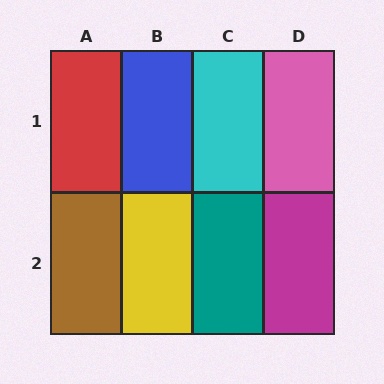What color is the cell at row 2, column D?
Magenta.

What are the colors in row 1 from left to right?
Red, blue, cyan, pink.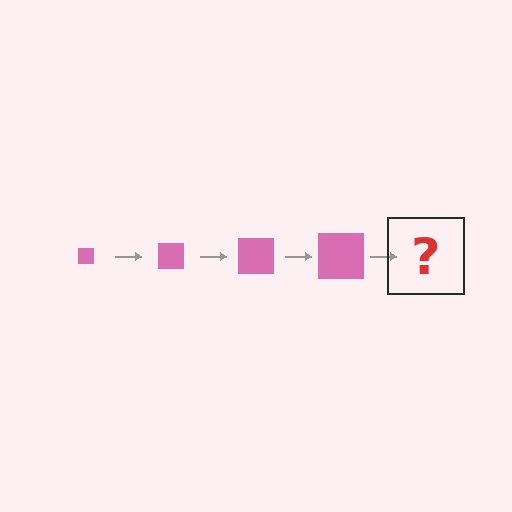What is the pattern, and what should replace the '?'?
The pattern is that the square gets progressively larger each step. The '?' should be a pink square, larger than the previous one.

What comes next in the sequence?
The next element should be a pink square, larger than the previous one.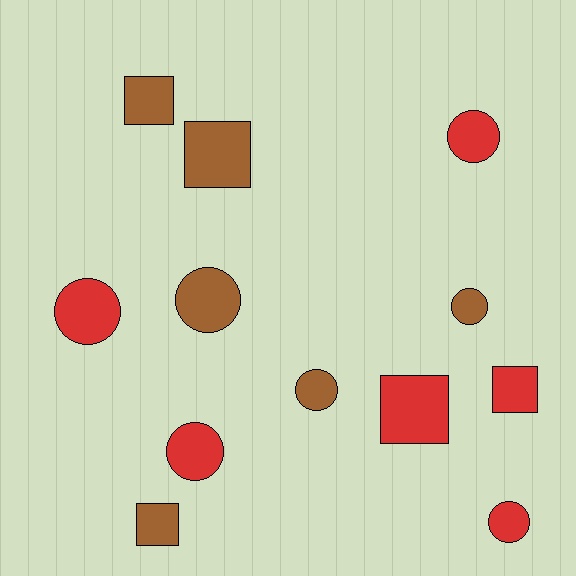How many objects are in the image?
There are 12 objects.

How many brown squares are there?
There are 3 brown squares.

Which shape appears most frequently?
Circle, with 7 objects.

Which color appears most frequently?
Brown, with 6 objects.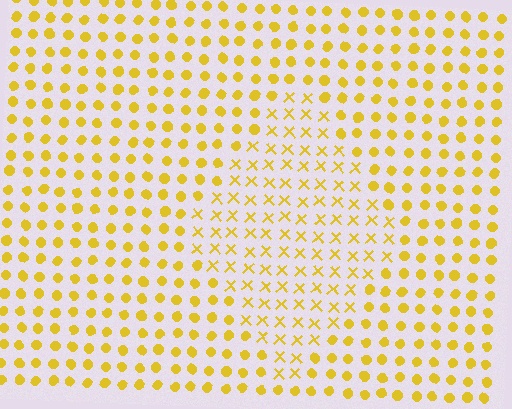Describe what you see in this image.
The image is filled with small yellow elements arranged in a uniform grid. A diamond-shaped region contains X marks, while the surrounding area contains circles. The boundary is defined purely by the change in element shape.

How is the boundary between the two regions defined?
The boundary is defined by a change in element shape: X marks inside vs. circles outside. All elements share the same color and spacing.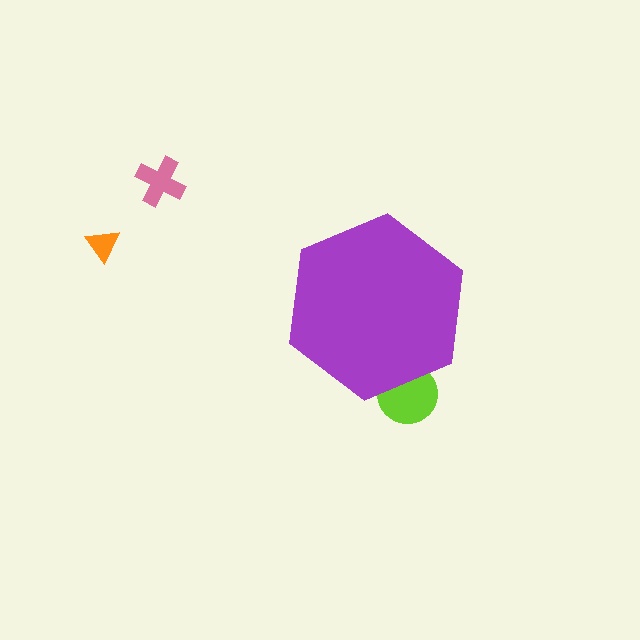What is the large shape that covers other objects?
A purple hexagon.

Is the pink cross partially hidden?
No, the pink cross is fully visible.